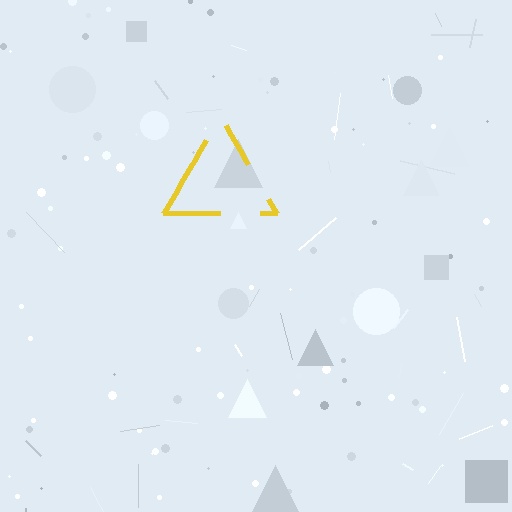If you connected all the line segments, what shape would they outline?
They would outline a triangle.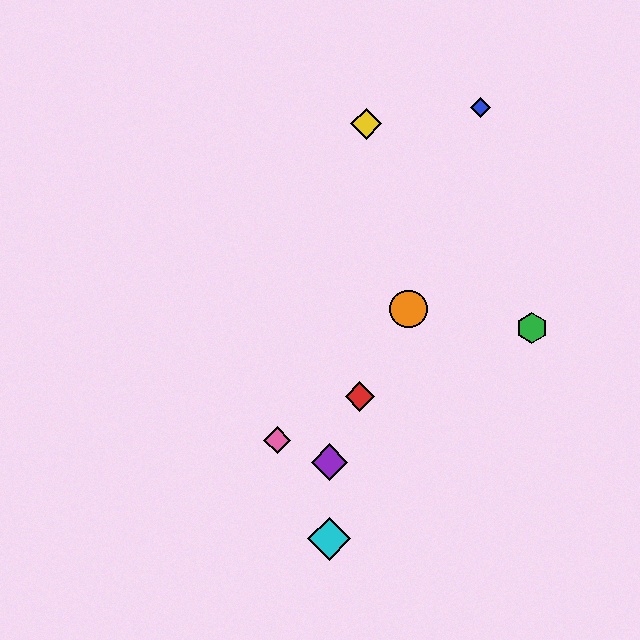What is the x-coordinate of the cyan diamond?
The cyan diamond is at x≈329.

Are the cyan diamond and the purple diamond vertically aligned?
Yes, both are at x≈329.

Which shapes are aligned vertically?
The purple diamond, the cyan diamond are aligned vertically.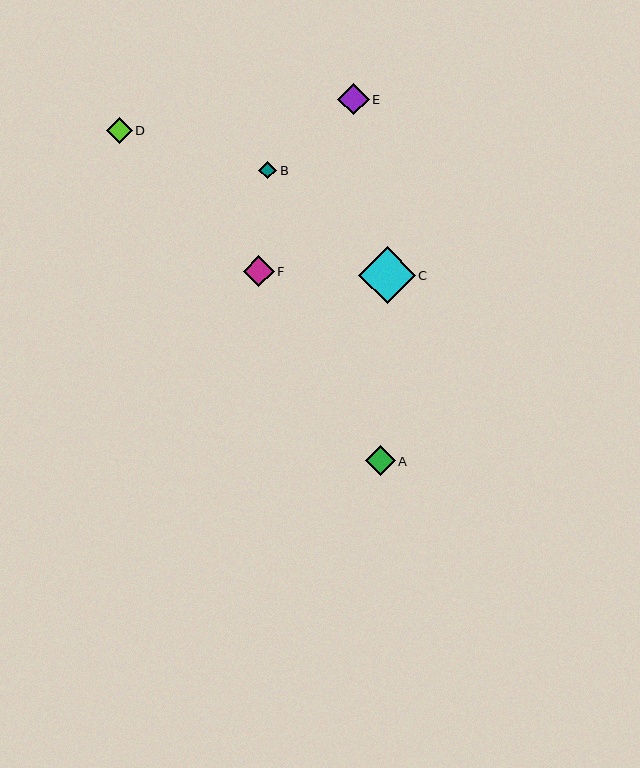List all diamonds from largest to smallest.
From largest to smallest: C, E, F, A, D, B.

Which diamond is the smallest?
Diamond B is the smallest with a size of approximately 18 pixels.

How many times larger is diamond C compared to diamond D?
Diamond C is approximately 2.2 times the size of diamond D.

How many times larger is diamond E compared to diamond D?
Diamond E is approximately 1.2 times the size of diamond D.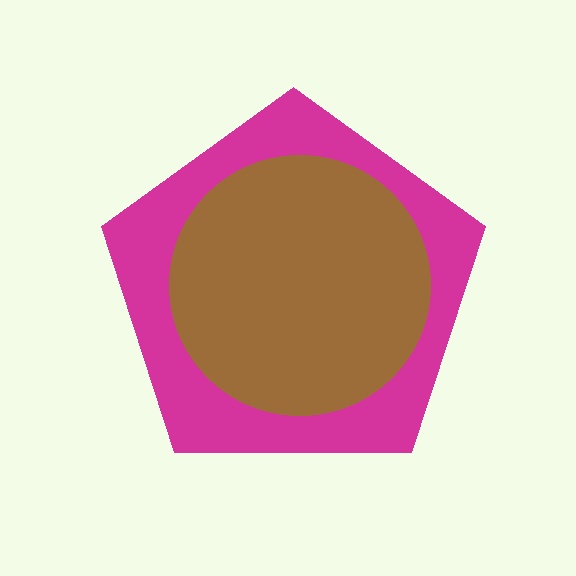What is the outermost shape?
The magenta pentagon.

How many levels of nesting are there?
2.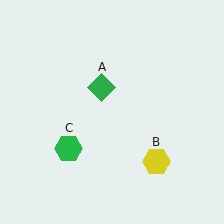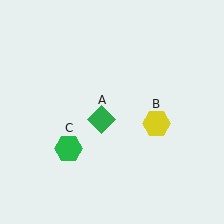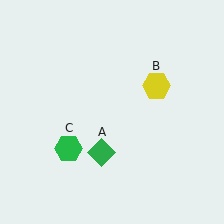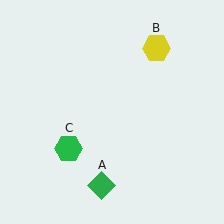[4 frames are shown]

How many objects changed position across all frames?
2 objects changed position: green diamond (object A), yellow hexagon (object B).